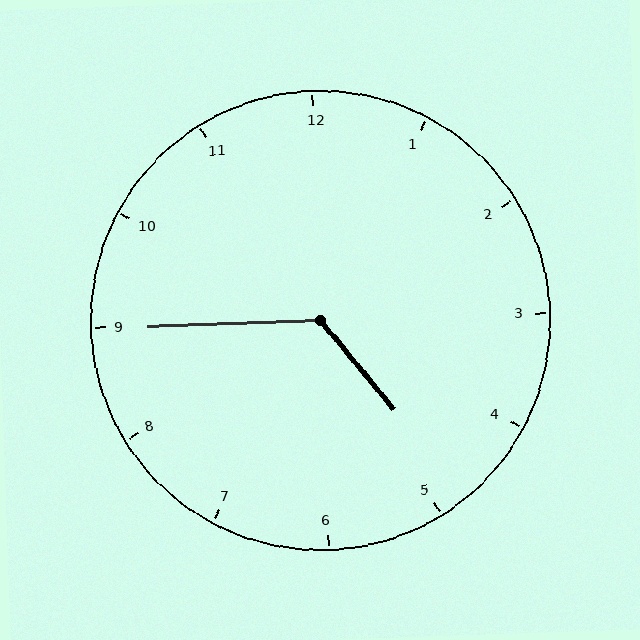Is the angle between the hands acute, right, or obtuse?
It is obtuse.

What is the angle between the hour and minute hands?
Approximately 128 degrees.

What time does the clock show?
4:45.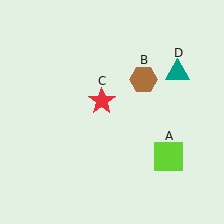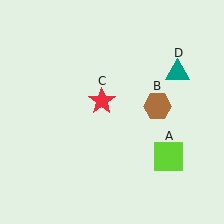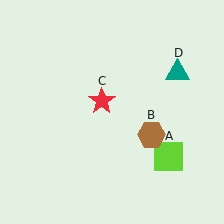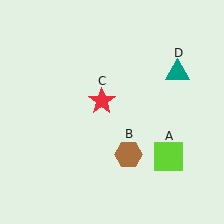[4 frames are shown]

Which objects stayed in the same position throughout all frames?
Lime square (object A) and red star (object C) and teal triangle (object D) remained stationary.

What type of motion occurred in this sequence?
The brown hexagon (object B) rotated clockwise around the center of the scene.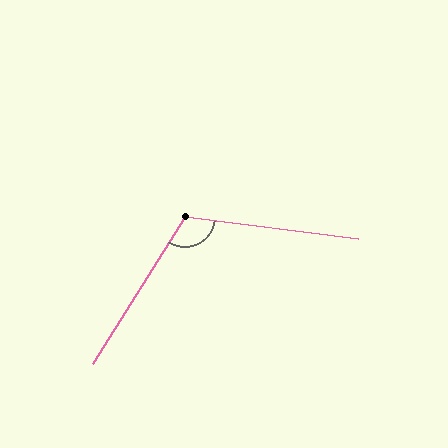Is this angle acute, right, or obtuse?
It is obtuse.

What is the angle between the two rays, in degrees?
Approximately 115 degrees.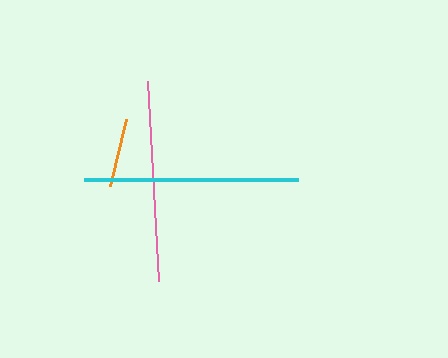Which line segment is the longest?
The cyan line is the longest at approximately 214 pixels.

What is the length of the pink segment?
The pink segment is approximately 200 pixels long.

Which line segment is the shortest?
The orange line is the shortest at approximately 69 pixels.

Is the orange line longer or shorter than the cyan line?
The cyan line is longer than the orange line.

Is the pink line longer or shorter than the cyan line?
The cyan line is longer than the pink line.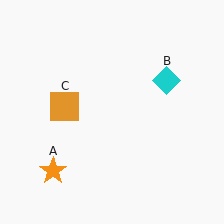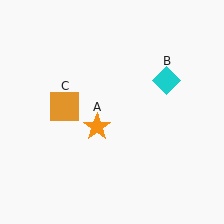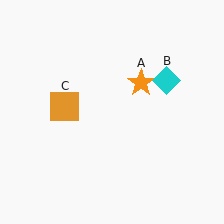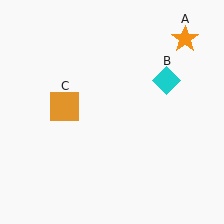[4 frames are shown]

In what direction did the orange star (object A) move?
The orange star (object A) moved up and to the right.